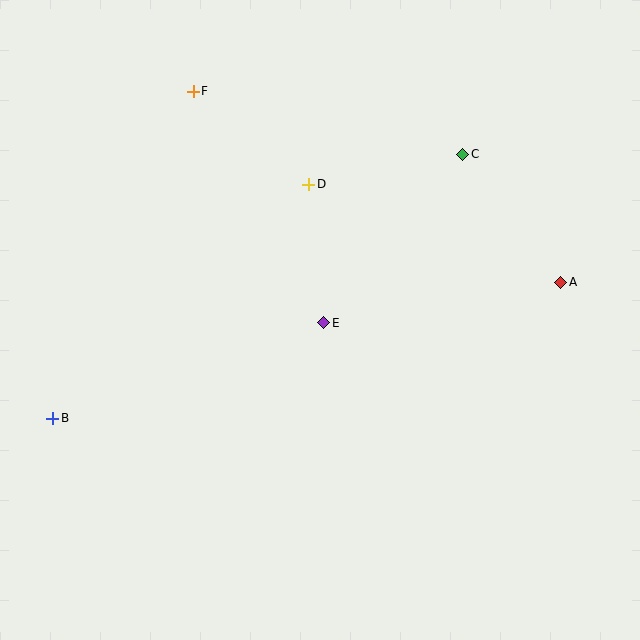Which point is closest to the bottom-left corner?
Point B is closest to the bottom-left corner.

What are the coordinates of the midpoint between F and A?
The midpoint between F and A is at (377, 187).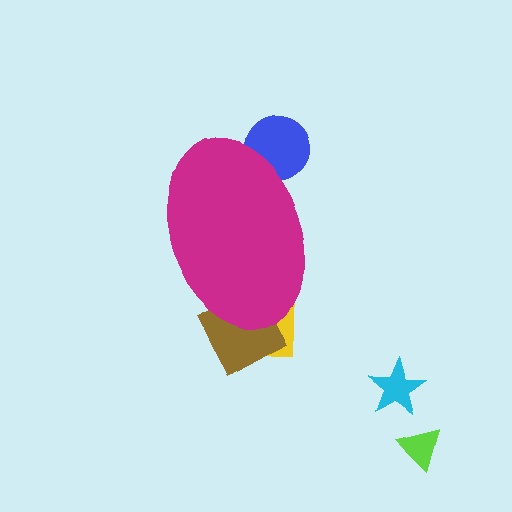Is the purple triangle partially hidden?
Yes, the purple triangle is partially hidden behind the magenta ellipse.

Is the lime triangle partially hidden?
No, the lime triangle is fully visible.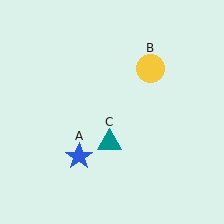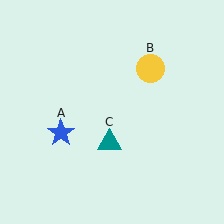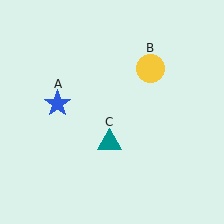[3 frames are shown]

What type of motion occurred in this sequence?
The blue star (object A) rotated clockwise around the center of the scene.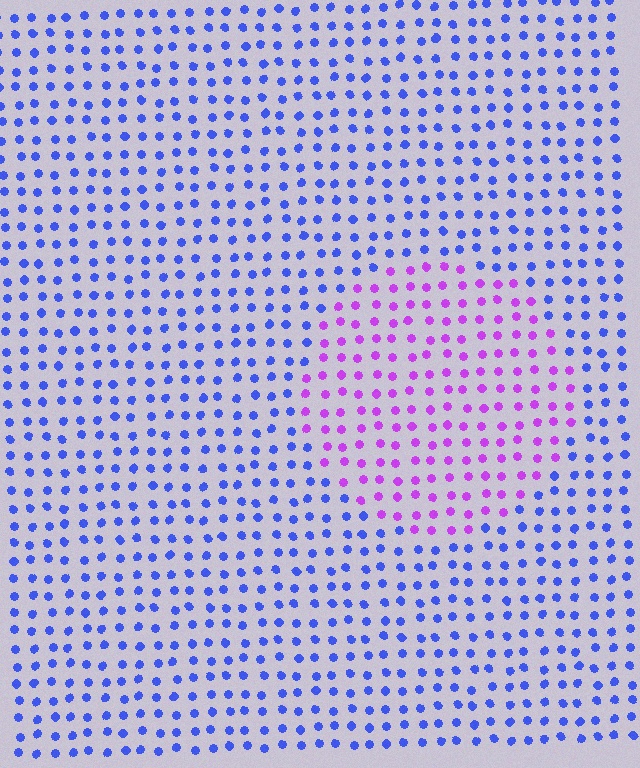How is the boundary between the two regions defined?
The boundary is defined purely by a slight shift in hue (about 56 degrees). Spacing, size, and orientation are identical on both sides.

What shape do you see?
I see a circle.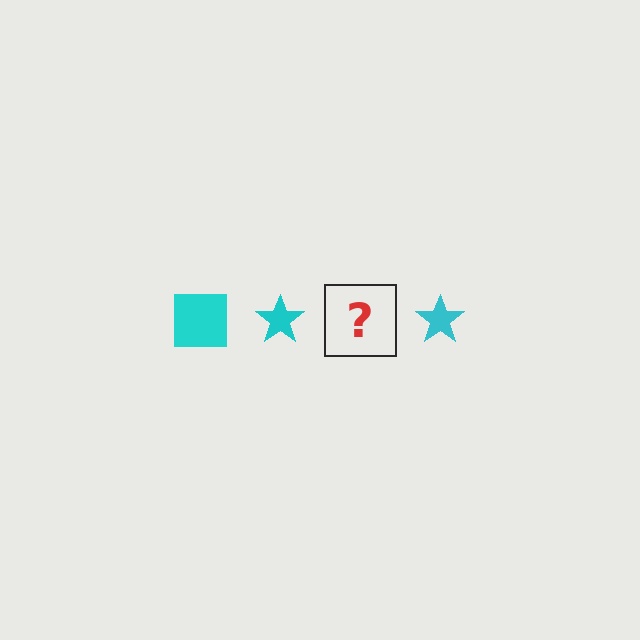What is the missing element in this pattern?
The missing element is a cyan square.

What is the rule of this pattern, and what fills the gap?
The rule is that the pattern cycles through square, star shapes in cyan. The gap should be filled with a cyan square.